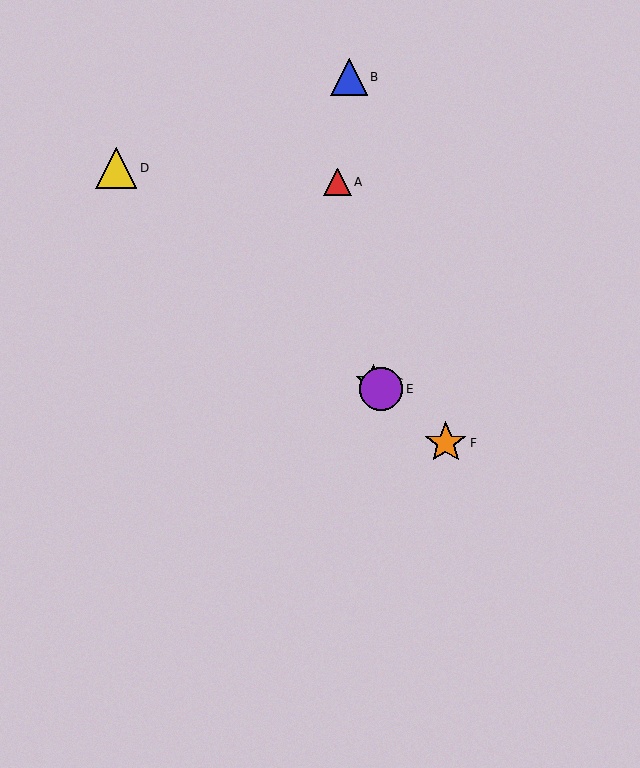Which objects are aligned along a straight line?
Objects C, D, E, F are aligned along a straight line.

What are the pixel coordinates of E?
Object E is at (381, 389).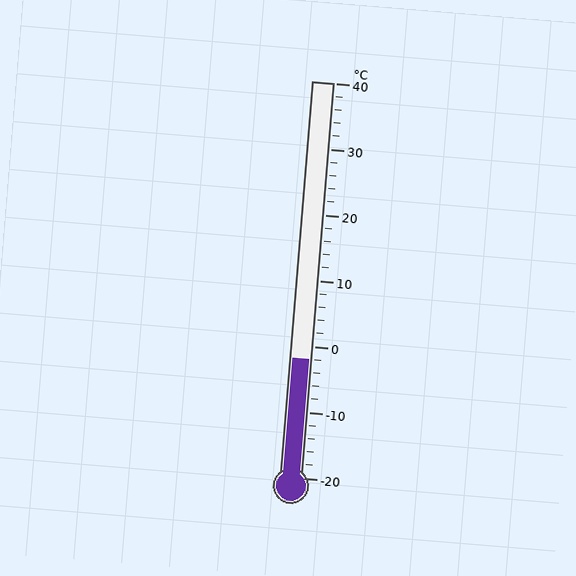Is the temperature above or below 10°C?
The temperature is below 10°C.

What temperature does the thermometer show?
The thermometer shows approximately -2°C.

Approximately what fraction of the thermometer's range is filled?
The thermometer is filled to approximately 30% of its range.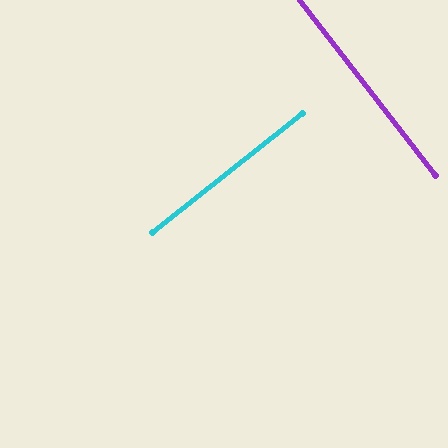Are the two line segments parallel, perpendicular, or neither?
Perpendicular — they meet at approximately 89°.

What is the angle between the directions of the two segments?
Approximately 89 degrees.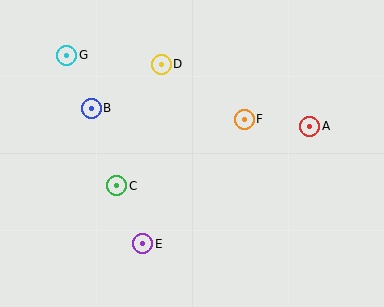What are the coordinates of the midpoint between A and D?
The midpoint between A and D is at (236, 95).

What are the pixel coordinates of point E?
Point E is at (143, 244).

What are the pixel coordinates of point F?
Point F is at (244, 119).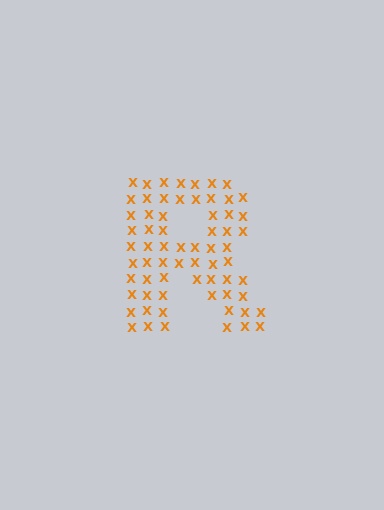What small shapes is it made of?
It is made of small letter X's.